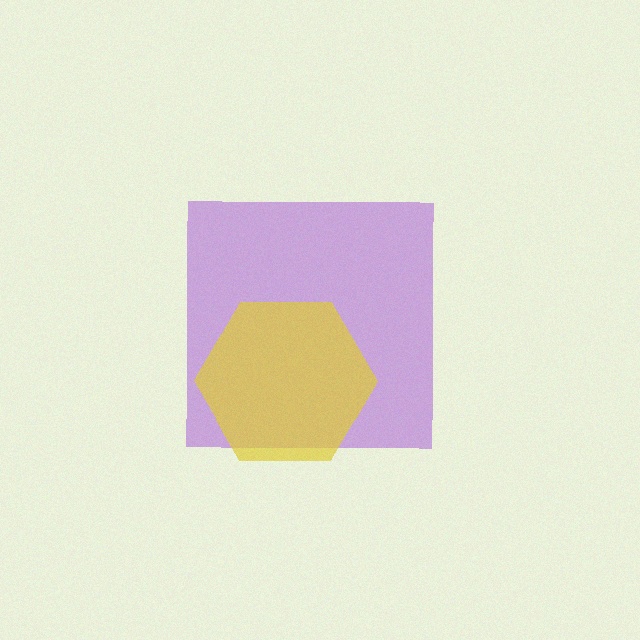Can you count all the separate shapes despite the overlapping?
Yes, there are 2 separate shapes.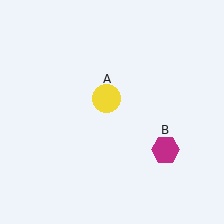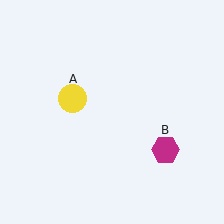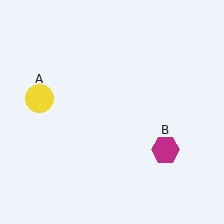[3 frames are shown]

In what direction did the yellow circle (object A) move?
The yellow circle (object A) moved left.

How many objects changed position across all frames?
1 object changed position: yellow circle (object A).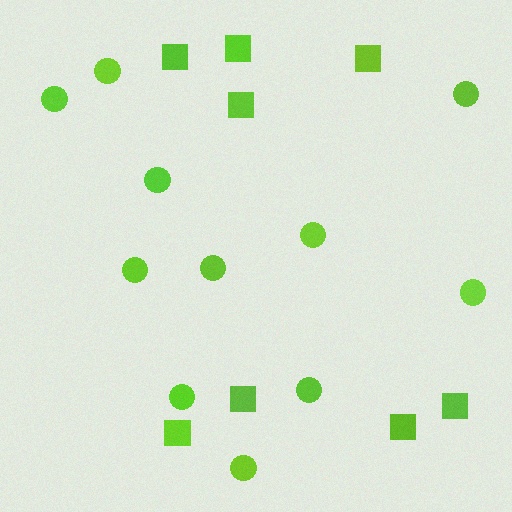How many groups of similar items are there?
There are 2 groups: one group of squares (8) and one group of circles (11).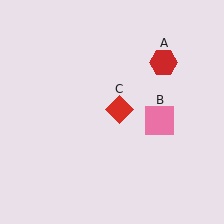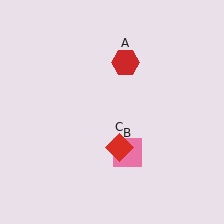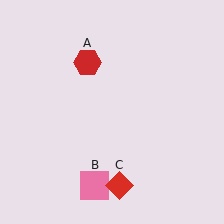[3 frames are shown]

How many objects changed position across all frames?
3 objects changed position: red hexagon (object A), pink square (object B), red diamond (object C).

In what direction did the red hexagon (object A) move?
The red hexagon (object A) moved left.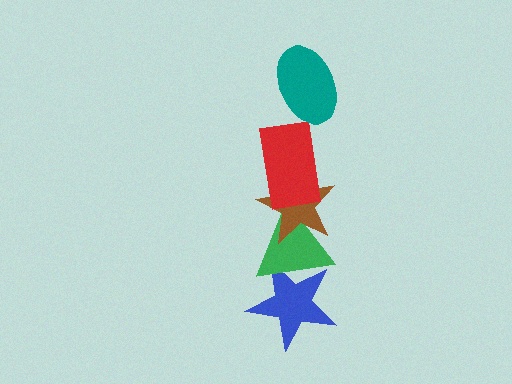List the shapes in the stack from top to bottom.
From top to bottom: the teal ellipse, the red rectangle, the brown star, the green triangle, the blue star.